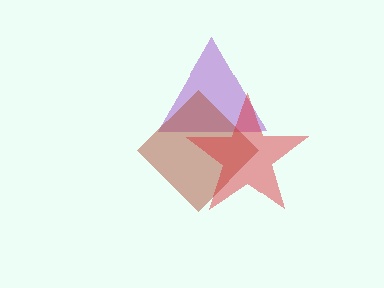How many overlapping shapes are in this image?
There are 3 overlapping shapes in the image.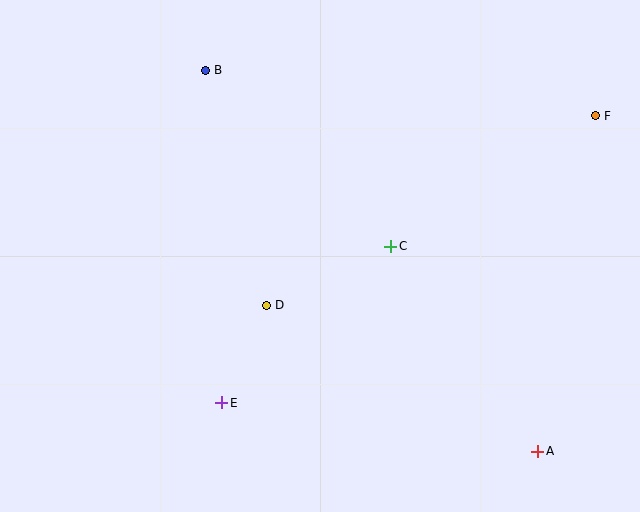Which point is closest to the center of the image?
Point C at (391, 246) is closest to the center.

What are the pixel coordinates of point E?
Point E is at (222, 403).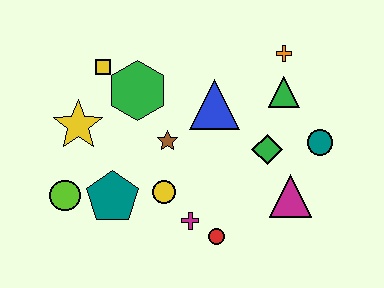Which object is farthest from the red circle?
The yellow square is farthest from the red circle.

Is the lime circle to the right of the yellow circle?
No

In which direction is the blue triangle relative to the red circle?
The blue triangle is above the red circle.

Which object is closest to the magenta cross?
The red circle is closest to the magenta cross.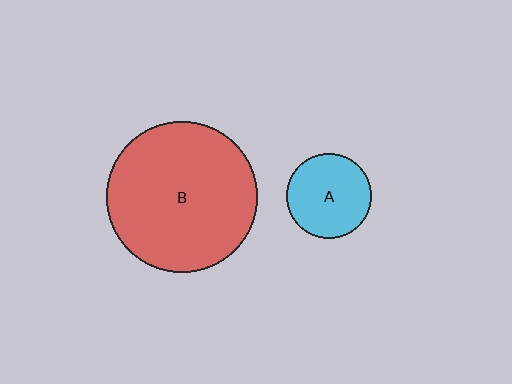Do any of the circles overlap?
No, none of the circles overlap.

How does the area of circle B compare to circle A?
Approximately 3.2 times.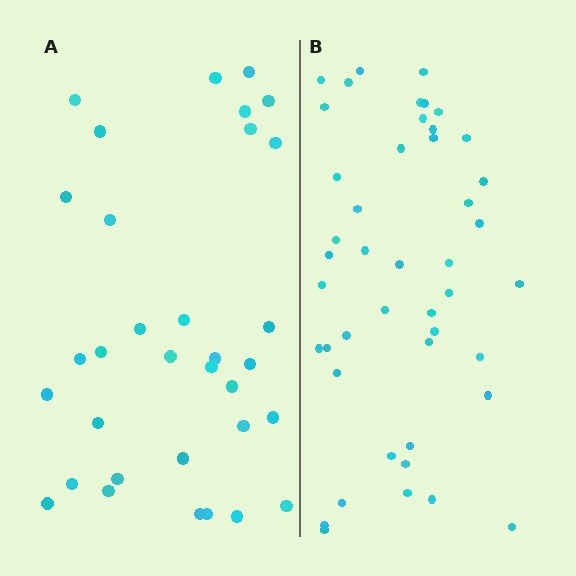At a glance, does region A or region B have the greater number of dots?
Region B (the right region) has more dots.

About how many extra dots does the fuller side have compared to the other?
Region B has roughly 12 or so more dots than region A.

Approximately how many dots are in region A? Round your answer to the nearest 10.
About 30 dots. (The exact count is 33, which rounds to 30.)